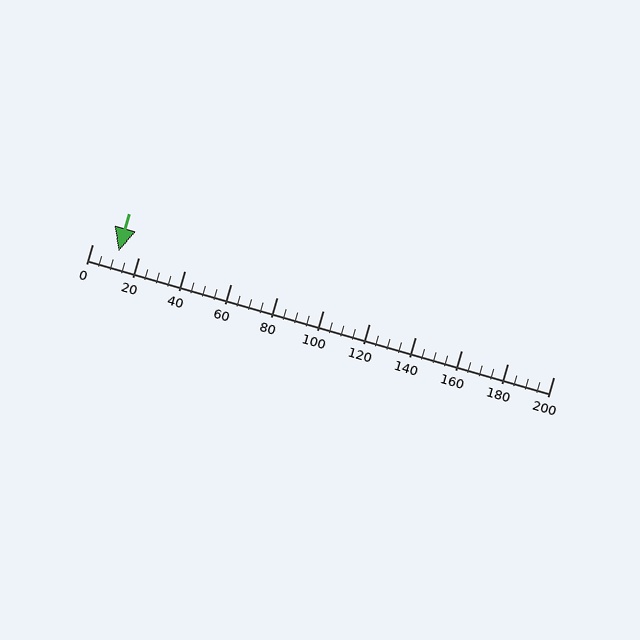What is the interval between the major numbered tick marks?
The major tick marks are spaced 20 units apart.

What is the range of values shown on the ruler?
The ruler shows values from 0 to 200.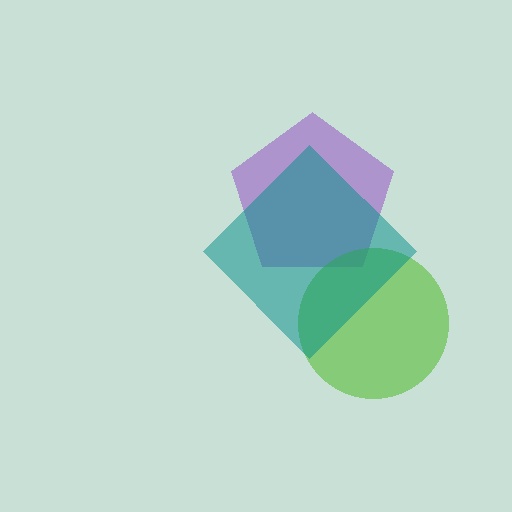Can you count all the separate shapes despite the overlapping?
Yes, there are 3 separate shapes.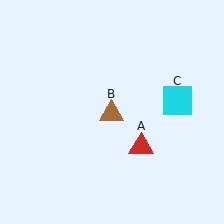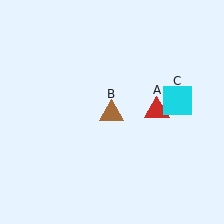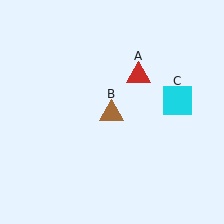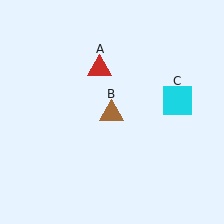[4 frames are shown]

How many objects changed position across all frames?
1 object changed position: red triangle (object A).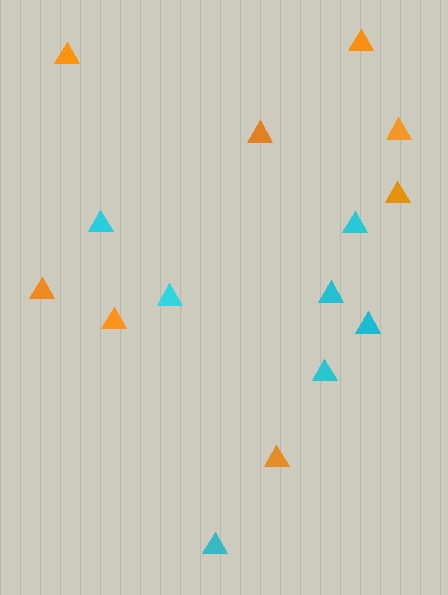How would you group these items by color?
There are 2 groups: one group of cyan triangles (7) and one group of orange triangles (8).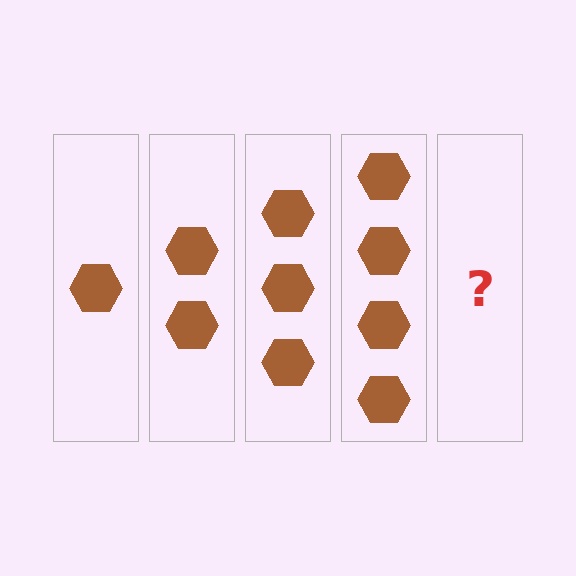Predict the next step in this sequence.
The next step is 5 hexagons.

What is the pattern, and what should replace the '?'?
The pattern is that each step adds one more hexagon. The '?' should be 5 hexagons.